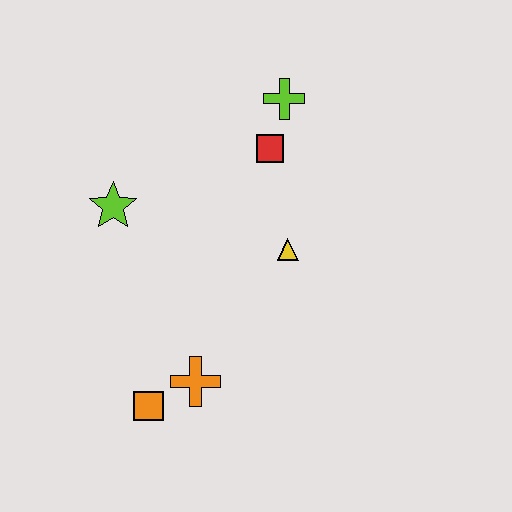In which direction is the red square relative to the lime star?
The red square is to the right of the lime star.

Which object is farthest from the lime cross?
The orange square is farthest from the lime cross.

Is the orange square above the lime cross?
No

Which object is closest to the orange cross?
The orange square is closest to the orange cross.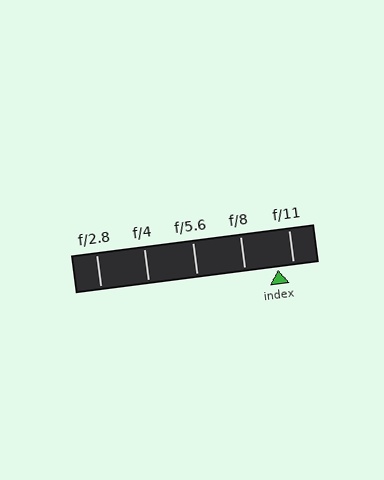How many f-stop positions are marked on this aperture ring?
There are 5 f-stop positions marked.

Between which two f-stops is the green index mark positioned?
The index mark is between f/8 and f/11.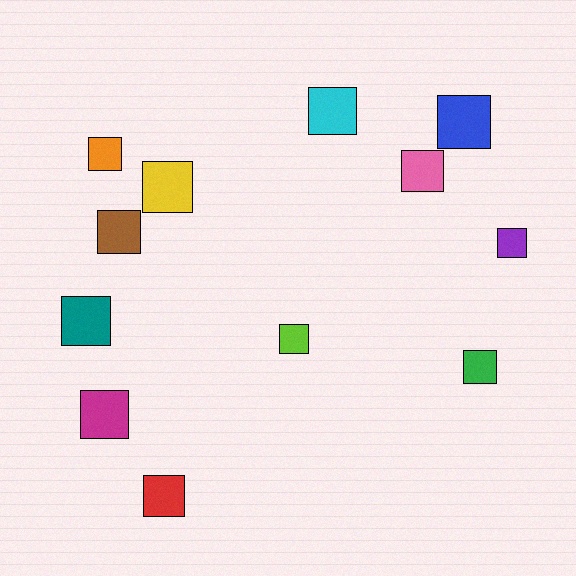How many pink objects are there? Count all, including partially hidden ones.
There is 1 pink object.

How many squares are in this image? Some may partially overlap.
There are 12 squares.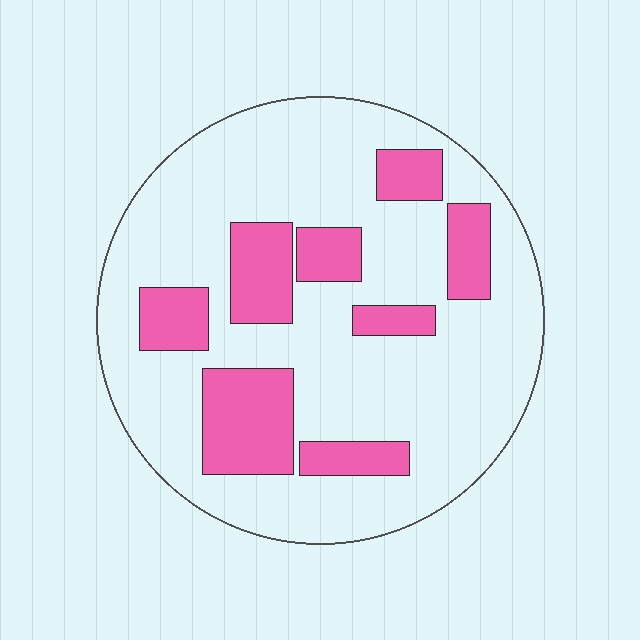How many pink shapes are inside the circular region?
8.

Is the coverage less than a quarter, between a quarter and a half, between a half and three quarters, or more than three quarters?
Less than a quarter.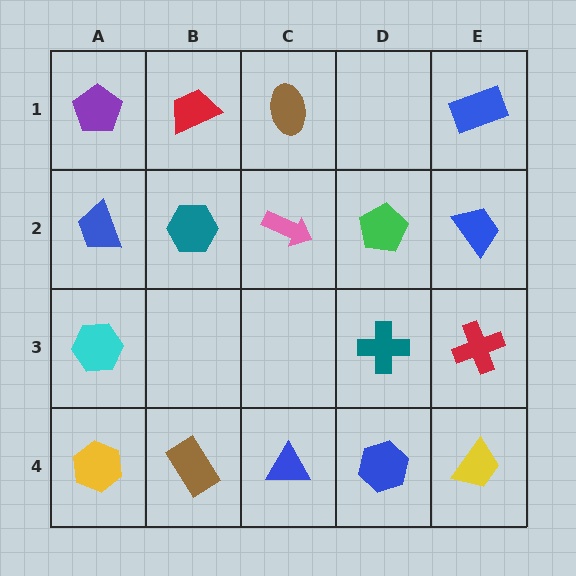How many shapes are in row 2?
5 shapes.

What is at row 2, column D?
A green pentagon.